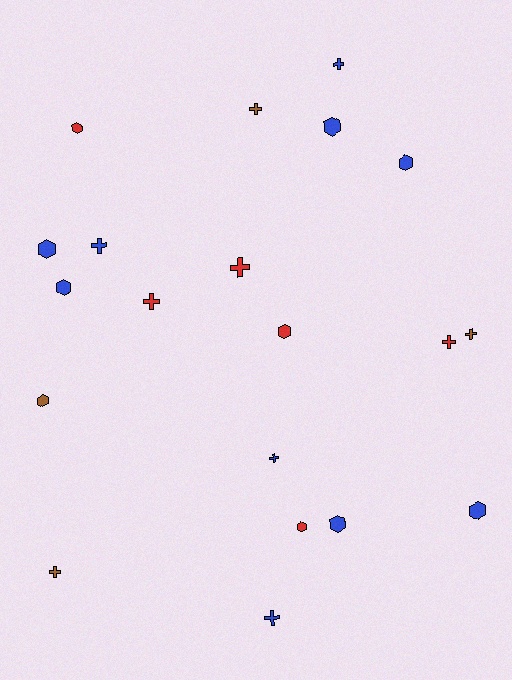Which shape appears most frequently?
Cross, with 10 objects.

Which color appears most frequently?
Blue, with 10 objects.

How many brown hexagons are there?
There is 1 brown hexagon.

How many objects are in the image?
There are 20 objects.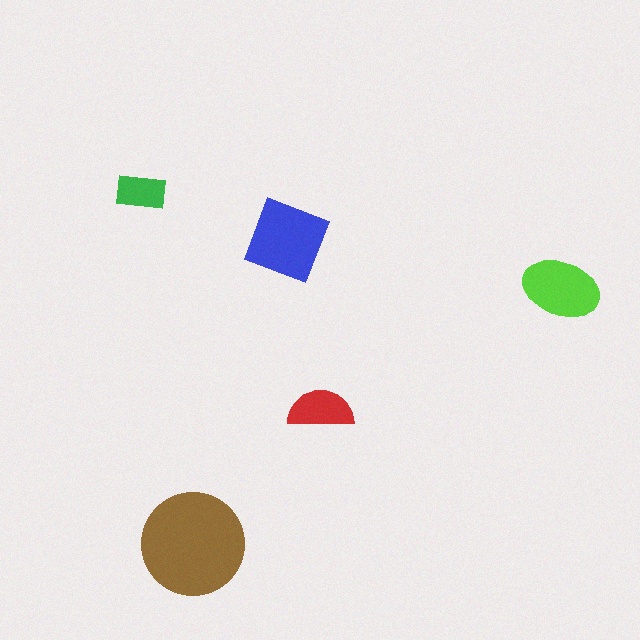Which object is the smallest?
The green rectangle.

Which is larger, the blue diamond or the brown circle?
The brown circle.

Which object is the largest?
The brown circle.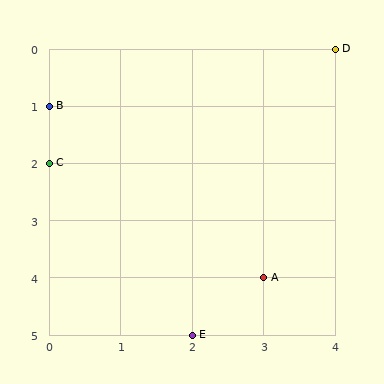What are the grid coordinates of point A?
Point A is at grid coordinates (3, 4).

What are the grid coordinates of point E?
Point E is at grid coordinates (2, 5).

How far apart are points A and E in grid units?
Points A and E are 1 column and 1 row apart (about 1.4 grid units diagonally).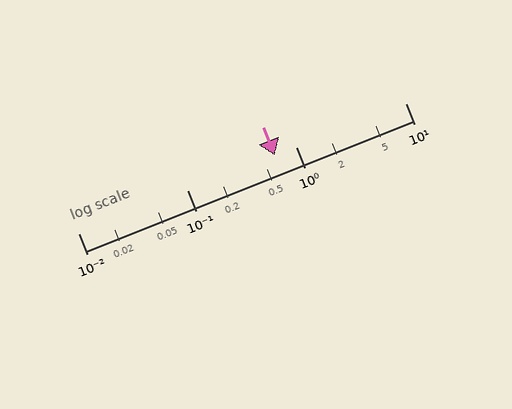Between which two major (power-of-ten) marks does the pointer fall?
The pointer is between 0.1 and 1.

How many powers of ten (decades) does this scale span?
The scale spans 3 decades, from 0.01 to 10.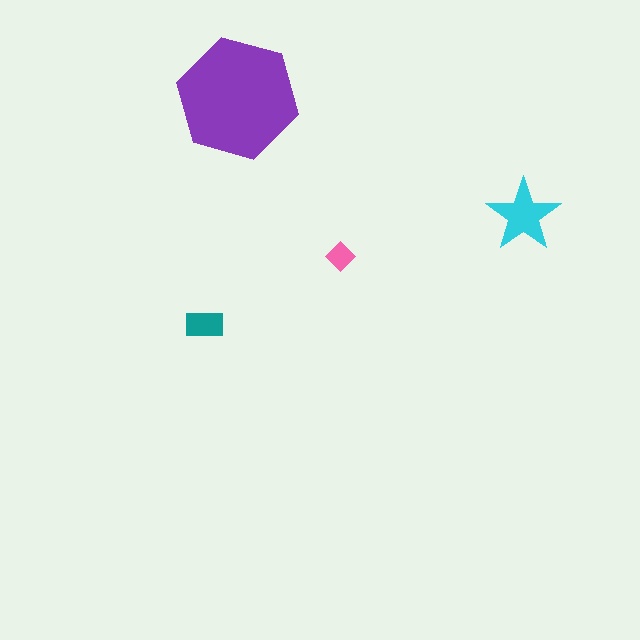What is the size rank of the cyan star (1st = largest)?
2nd.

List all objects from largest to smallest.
The purple hexagon, the cyan star, the teal rectangle, the pink diamond.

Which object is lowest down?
The teal rectangle is bottommost.